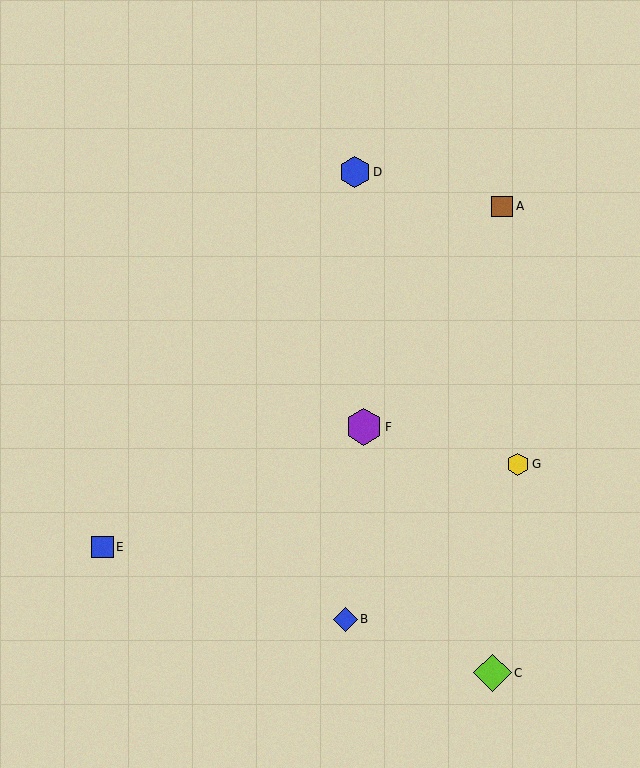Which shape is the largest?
The lime diamond (labeled C) is the largest.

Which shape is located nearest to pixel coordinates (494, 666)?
The lime diamond (labeled C) at (492, 673) is nearest to that location.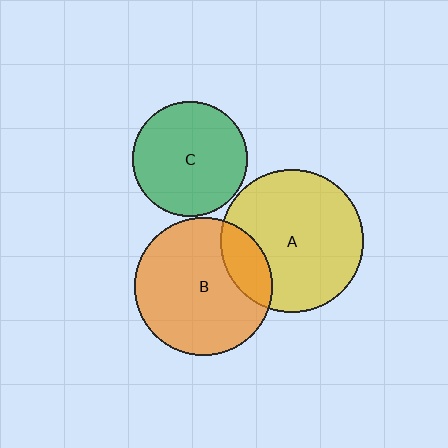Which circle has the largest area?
Circle A (yellow).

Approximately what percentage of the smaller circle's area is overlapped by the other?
Approximately 20%.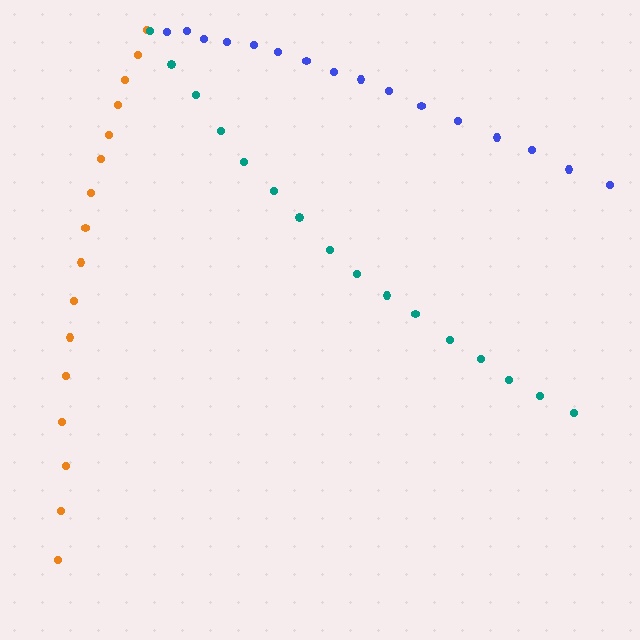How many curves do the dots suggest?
There are 3 distinct paths.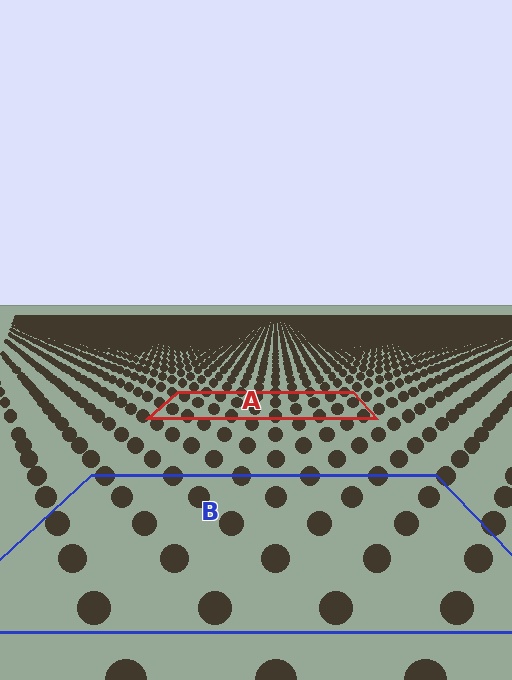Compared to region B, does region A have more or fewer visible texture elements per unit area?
Region A has more texture elements per unit area — they are packed more densely because it is farther away.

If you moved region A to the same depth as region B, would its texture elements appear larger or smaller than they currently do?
They would appear larger. At a closer depth, the same texture elements are projected at a bigger on-screen size.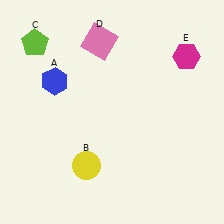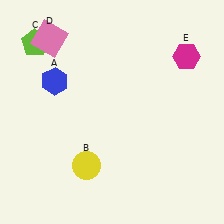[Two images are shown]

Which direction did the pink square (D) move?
The pink square (D) moved left.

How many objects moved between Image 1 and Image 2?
1 object moved between the two images.